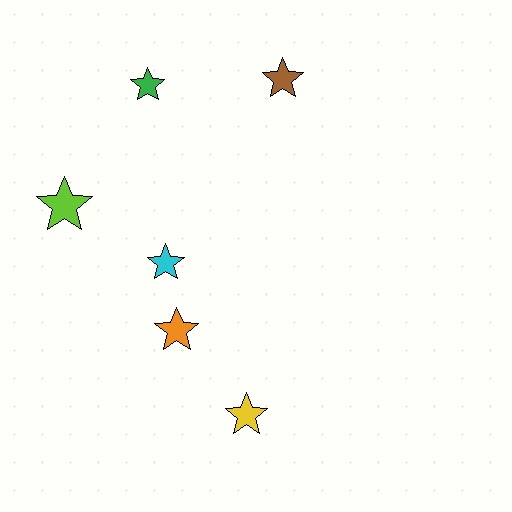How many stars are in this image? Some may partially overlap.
There are 6 stars.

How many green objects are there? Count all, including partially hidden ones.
There is 1 green object.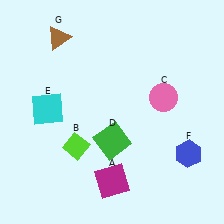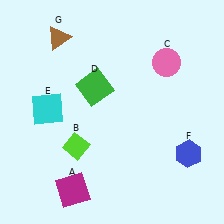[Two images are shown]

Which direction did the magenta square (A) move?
The magenta square (A) moved left.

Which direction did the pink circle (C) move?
The pink circle (C) moved up.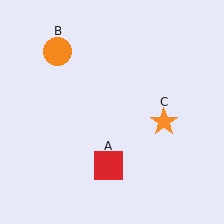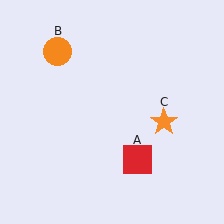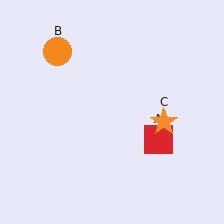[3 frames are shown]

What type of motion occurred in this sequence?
The red square (object A) rotated counterclockwise around the center of the scene.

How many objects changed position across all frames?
1 object changed position: red square (object A).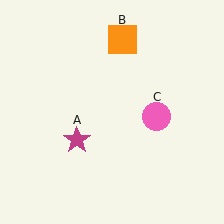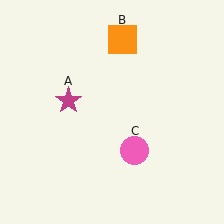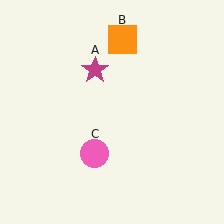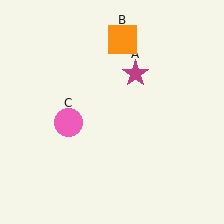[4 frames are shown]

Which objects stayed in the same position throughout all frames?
Orange square (object B) remained stationary.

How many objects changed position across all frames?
2 objects changed position: magenta star (object A), pink circle (object C).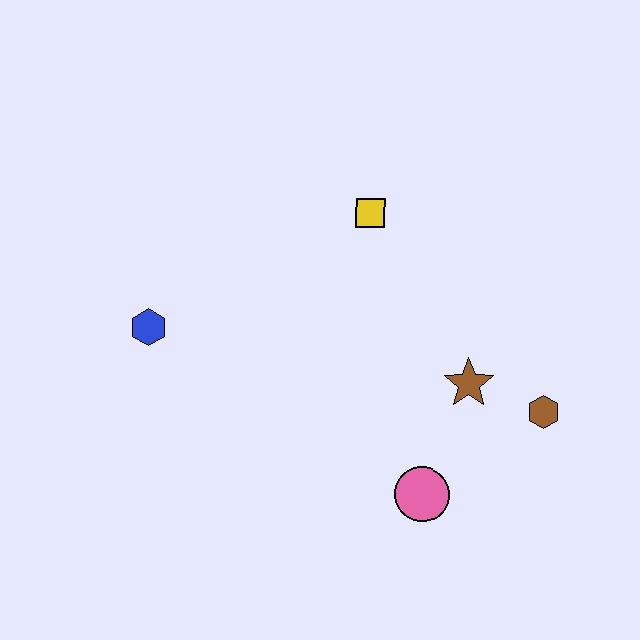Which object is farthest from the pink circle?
The blue hexagon is farthest from the pink circle.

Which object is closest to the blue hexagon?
The yellow square is closest to the blue hexagon.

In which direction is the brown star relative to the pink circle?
The brown star is above the pink circle.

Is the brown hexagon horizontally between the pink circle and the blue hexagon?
No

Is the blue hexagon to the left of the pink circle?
Yes